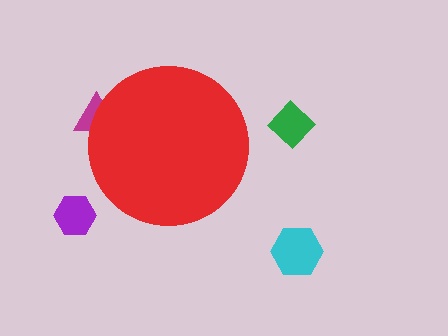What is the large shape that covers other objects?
A red circle.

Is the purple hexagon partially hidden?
No, the purple hexagon is fully visible.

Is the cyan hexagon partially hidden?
No, the cyan hexagon is fully visible.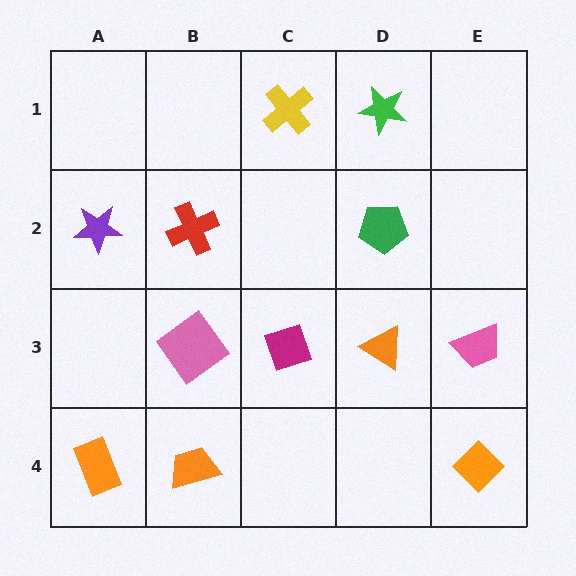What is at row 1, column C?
A yellow cross.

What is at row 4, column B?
An orange trapezoid.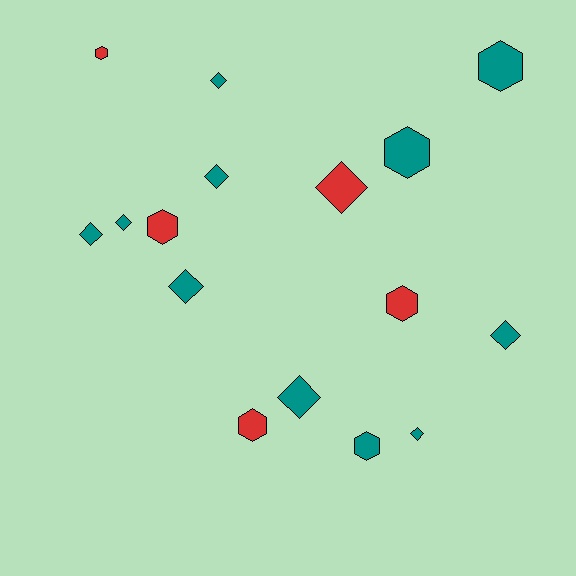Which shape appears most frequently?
Diamond, with 9 objects.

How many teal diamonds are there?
There are 8 teal diamonds.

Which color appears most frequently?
Teal, with 11 objects.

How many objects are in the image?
There are 16 objects.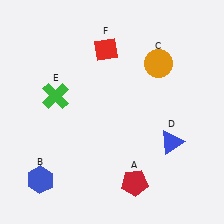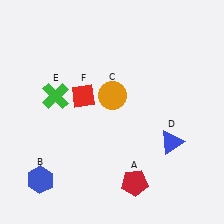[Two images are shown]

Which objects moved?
The objects that moved are: the orange circle (C), the red diamond (F).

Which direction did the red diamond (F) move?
The red diamond (F) moved down.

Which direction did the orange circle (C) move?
The orange circle (C) moved left.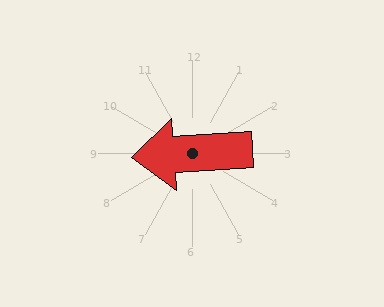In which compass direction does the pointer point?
West.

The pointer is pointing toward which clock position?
Roughly 9 o'clock.